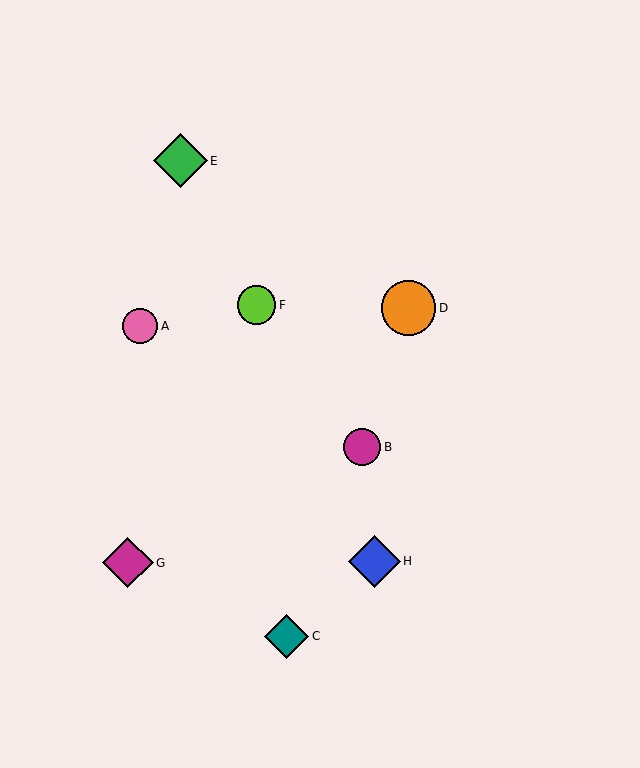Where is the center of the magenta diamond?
The center of the magenta diamond is at (128, 563).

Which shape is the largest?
The orange circle (labeled D) is the largest.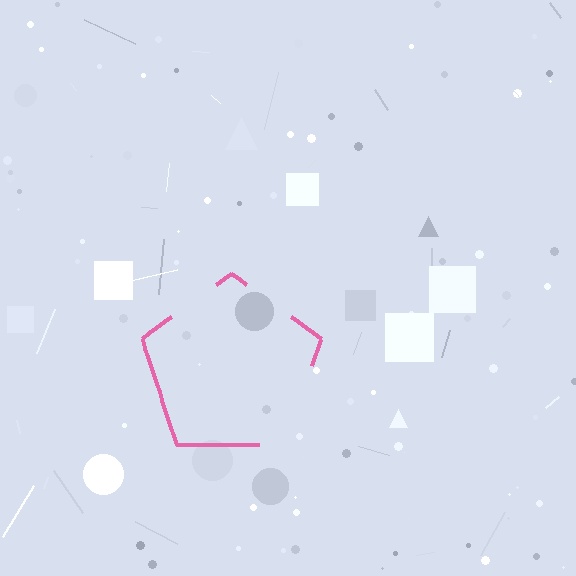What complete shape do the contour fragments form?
The contour fragments form a pentagon.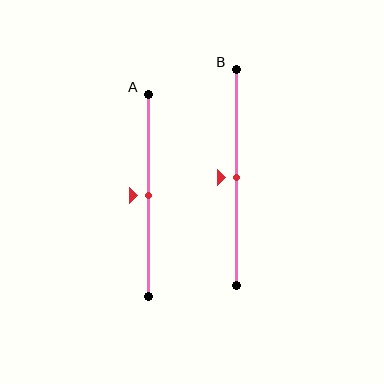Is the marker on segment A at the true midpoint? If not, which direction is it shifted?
Yes, the marker on segment A is at the true midpoint.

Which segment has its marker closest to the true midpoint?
Segment A has its marker closest to the true midpoint.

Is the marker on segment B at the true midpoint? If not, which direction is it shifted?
Yes, the marker on segment B is at the true midpoint.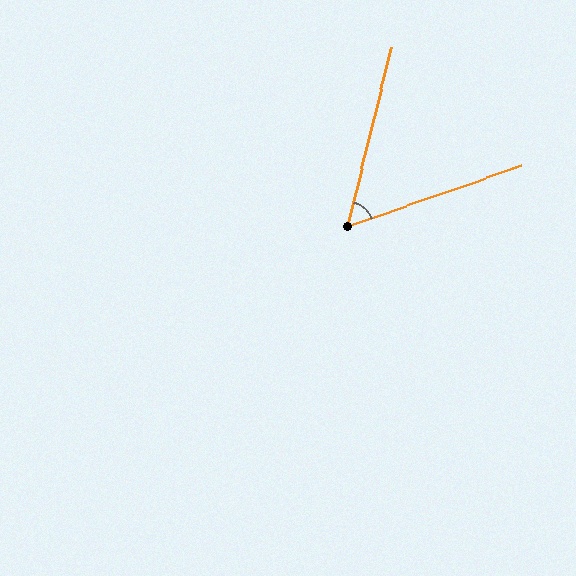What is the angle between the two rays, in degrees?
Approximately 57 degrees.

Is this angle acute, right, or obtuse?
It is acute.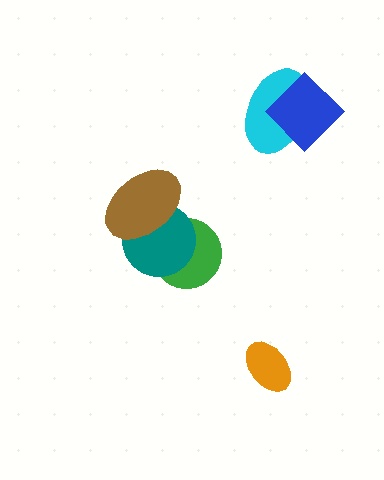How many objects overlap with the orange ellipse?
0 objects overlap with the orange ellipse.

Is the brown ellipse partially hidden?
No, no other shape covers it.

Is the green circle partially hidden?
Yes, it is partially covered by another shape.